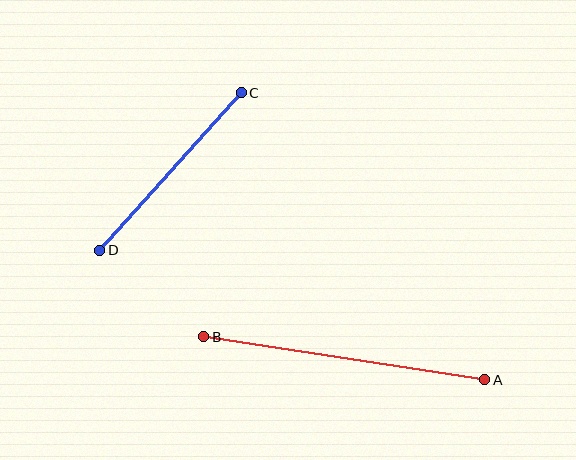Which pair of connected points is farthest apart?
Points A and B are farthest apart.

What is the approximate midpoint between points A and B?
The midpoint is at approximately (344, 358) pixels.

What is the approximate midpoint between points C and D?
The midpoint is at approximately (170, 172) pixels.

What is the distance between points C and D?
The distance is approximately 212 pixels.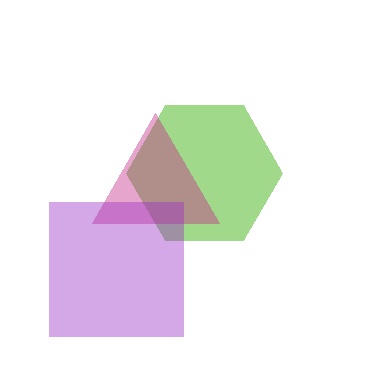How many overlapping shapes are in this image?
There are 3 overlapping shapes in the image.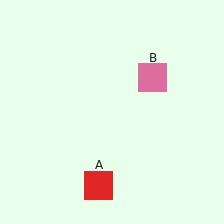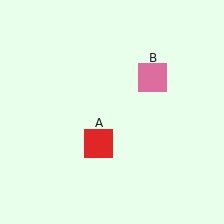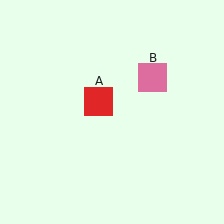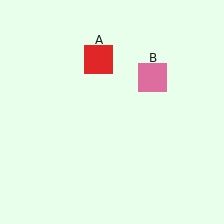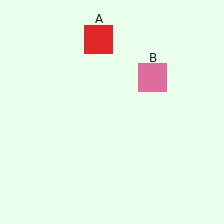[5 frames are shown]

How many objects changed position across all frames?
1 object changed position: red square (object A).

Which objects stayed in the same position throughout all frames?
Pink square (object B) remained stationary.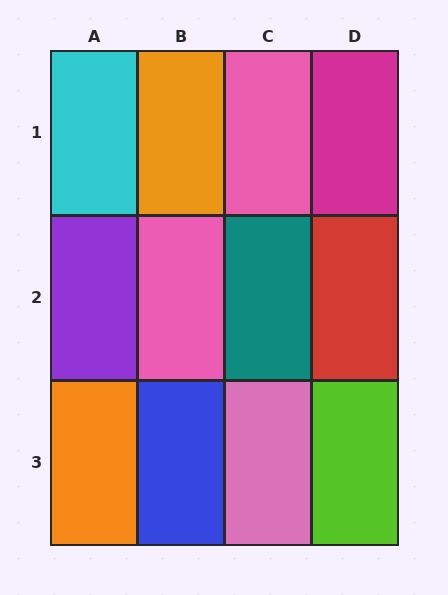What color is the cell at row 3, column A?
Orange.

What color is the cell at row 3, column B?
Blue.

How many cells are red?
1 cell is red.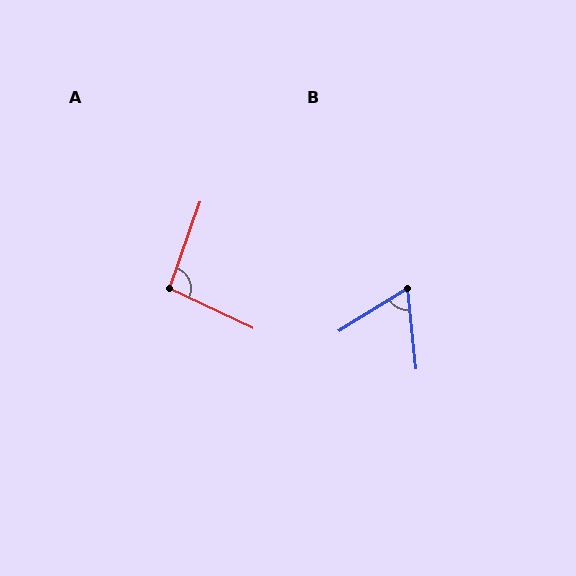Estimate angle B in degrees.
Approximately 65 degrees.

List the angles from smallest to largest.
B (65°), A (96°).